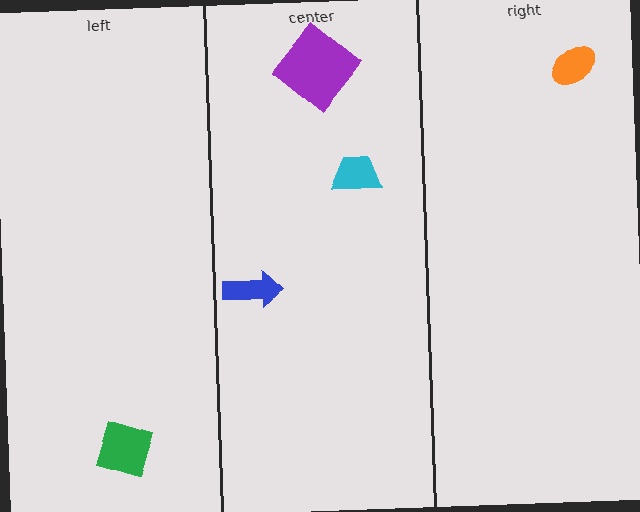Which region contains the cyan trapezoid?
The center region.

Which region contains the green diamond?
The left region.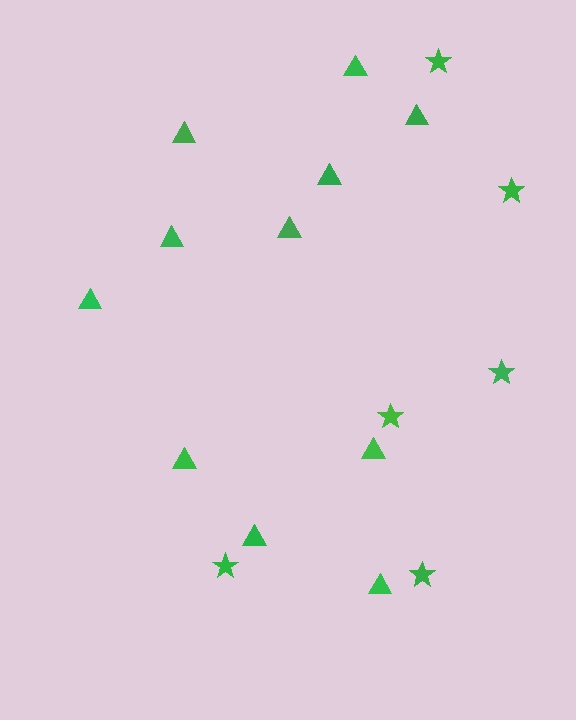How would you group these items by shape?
There are 2 groups: one group of stars (6) and one group of triangles (11).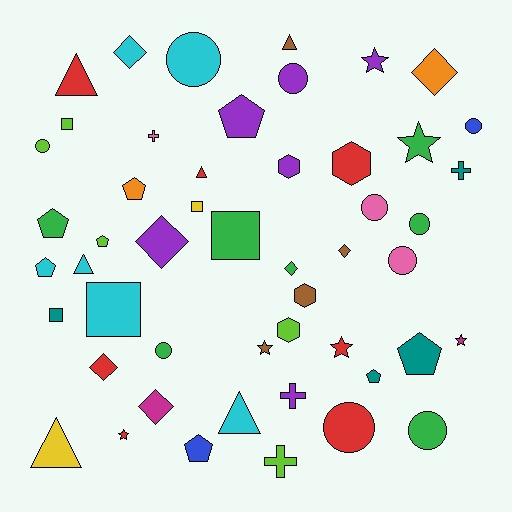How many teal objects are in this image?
There are 4 teal objects.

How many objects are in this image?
There are 50 objects.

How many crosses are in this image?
There are 4 crosses.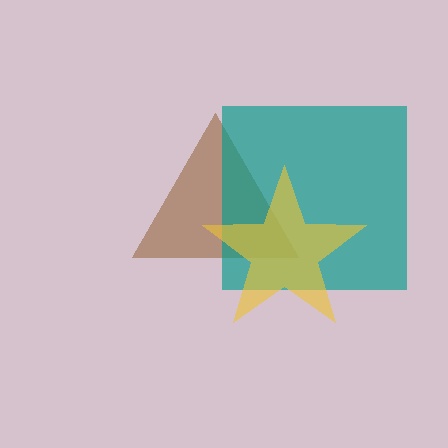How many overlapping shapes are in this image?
There are 3 overlapping shapes in the image.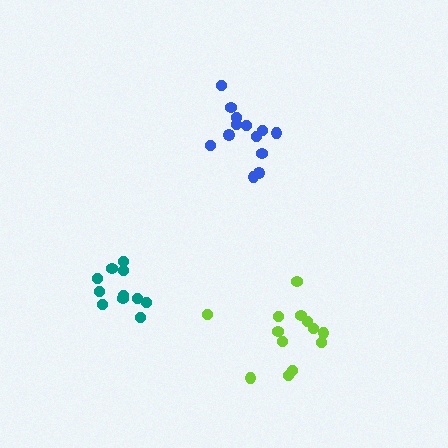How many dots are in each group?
Group 1: 13 dots, Group 2: 13 dots, Group 3: 11 dots (37 total).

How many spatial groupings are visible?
There are 3 spatial groupings.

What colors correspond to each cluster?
The clusters are colored: blue, lime, teal.